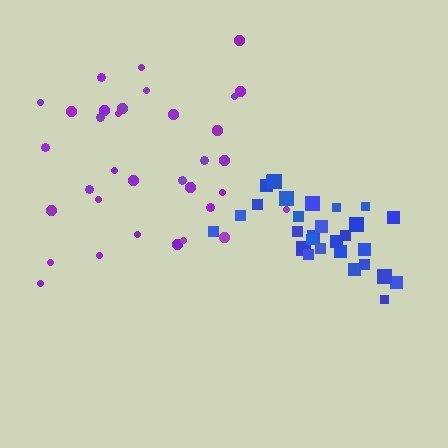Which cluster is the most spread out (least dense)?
Purple.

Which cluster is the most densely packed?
Blue.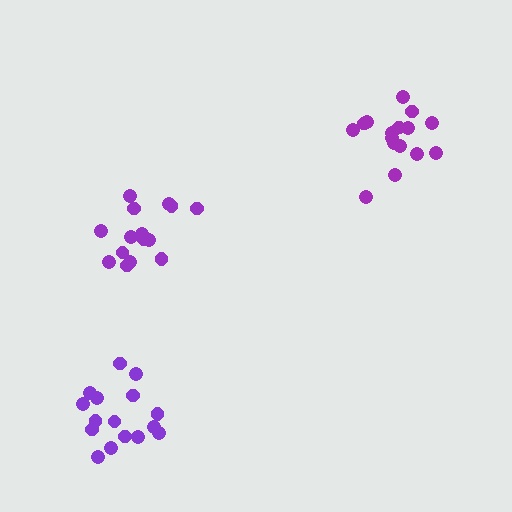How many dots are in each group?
Group 1: 16 dots, Group 2: 15 dots, Group 3: 16 dots (47 total).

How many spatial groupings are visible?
There are 3 spatial groupings.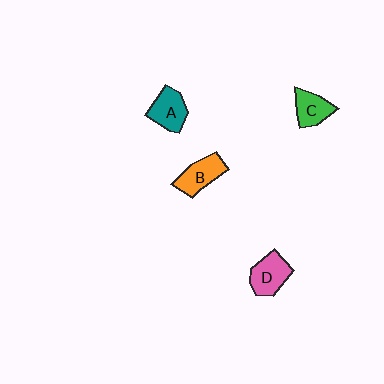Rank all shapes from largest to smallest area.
From largest to smallest: D (pink), B (orange), A (teal), C (green).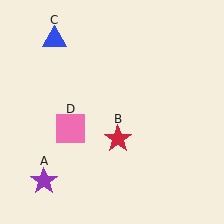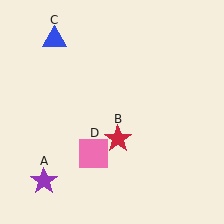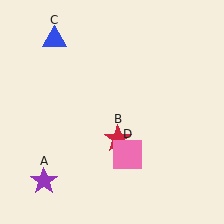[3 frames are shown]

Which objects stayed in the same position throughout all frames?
Purple star (object A) and red star (object B) and blue triangle (object C) remained stationary.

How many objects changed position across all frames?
1 object changed position: pink square (object D).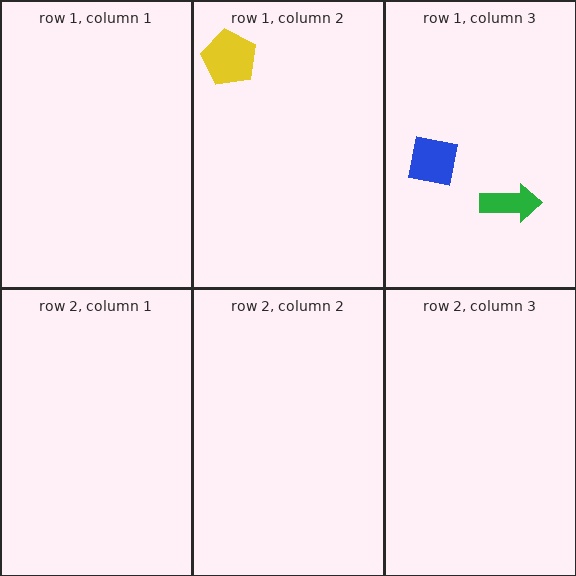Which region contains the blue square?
The row 1, column 3 region.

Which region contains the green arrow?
The row 1, column 3 region.